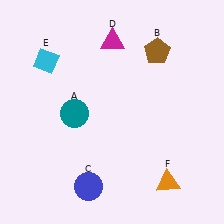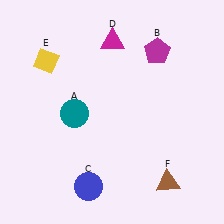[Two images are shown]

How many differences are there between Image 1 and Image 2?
There are 3 differences between the two images.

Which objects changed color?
B changed from brown to magenta. E changed from cyan to yellow. F changed from orange to brown.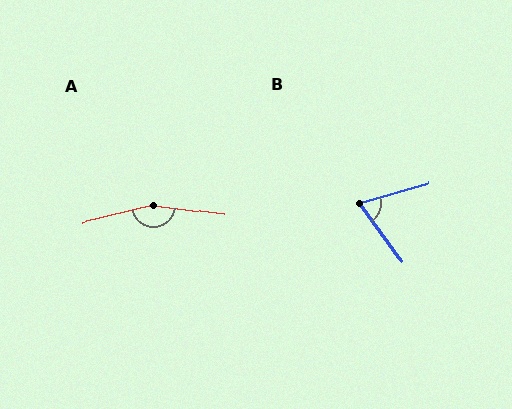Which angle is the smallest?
B, at approximately 70 degrees.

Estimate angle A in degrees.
Approximately 159 degrees.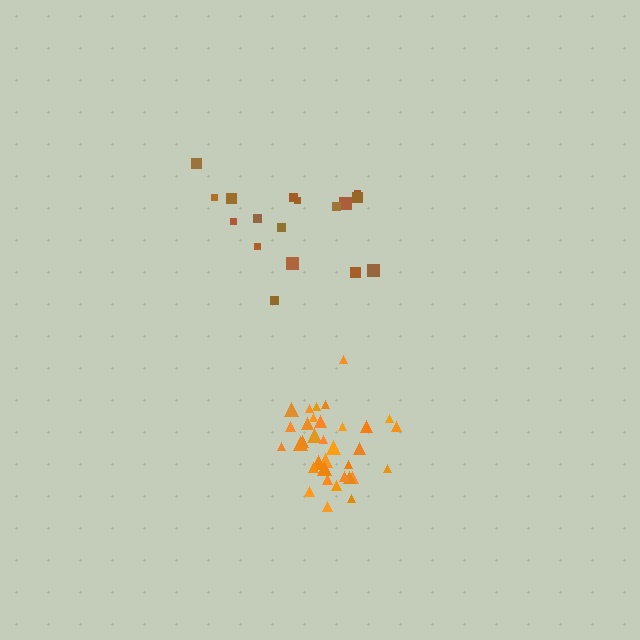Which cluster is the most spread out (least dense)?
Brown.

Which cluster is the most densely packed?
Orange.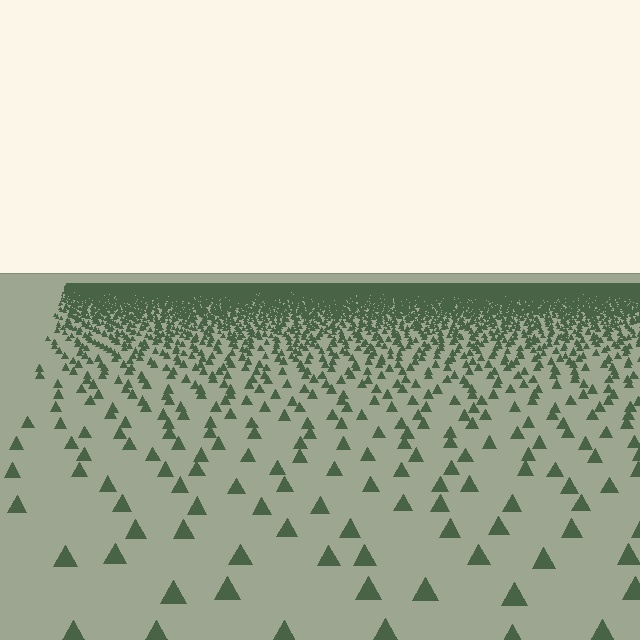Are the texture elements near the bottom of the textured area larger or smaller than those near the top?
Larger. Near the bottom, elements are closer to the viewer and appear at a bigger on-screen size.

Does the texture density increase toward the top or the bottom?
Density increases toward the top.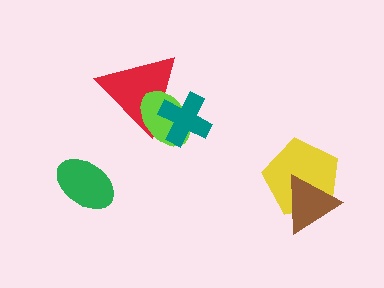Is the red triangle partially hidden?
Yes, it is partially covered by another shape.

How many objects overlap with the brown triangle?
1 object overlaps with the brown triangle.